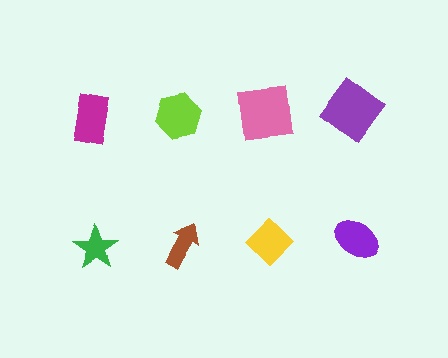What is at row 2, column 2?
A brown arrow.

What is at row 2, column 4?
A purple ellipse.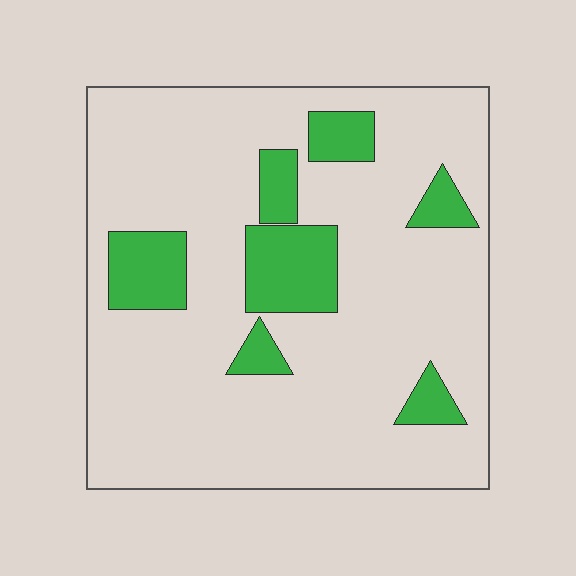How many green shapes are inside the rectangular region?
7.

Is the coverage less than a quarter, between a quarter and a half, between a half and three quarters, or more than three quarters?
Less than a quarter.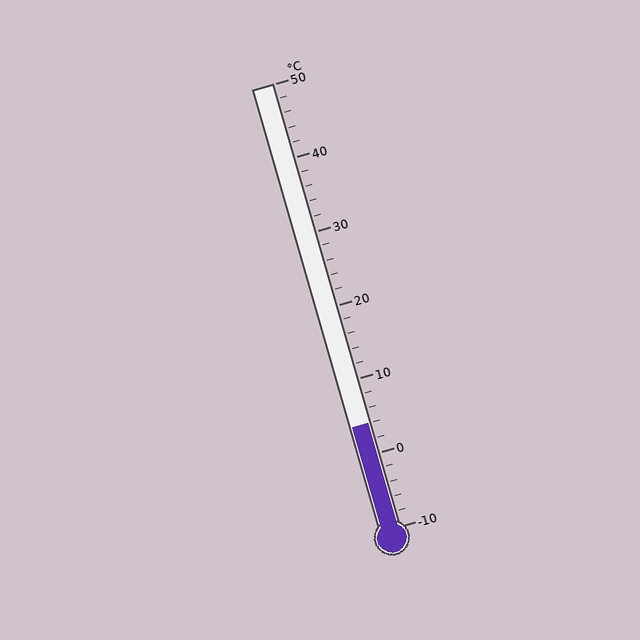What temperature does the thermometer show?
The thermometer shows approximately 4°C.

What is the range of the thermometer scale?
The thermometer scale ranges from -10°C to 50°C.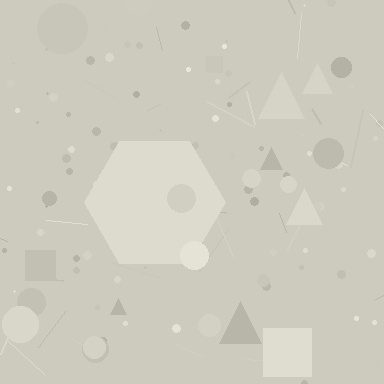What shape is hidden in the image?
A hexagon is hidden in the image.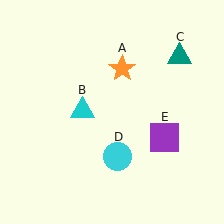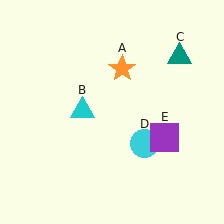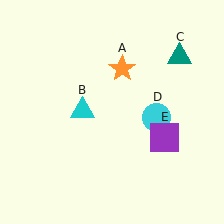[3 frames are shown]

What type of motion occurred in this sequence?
The cyan circle (object D) rotated counterclockwise around the center of the scene.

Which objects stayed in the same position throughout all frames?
Orange star (object A) and cyan triangle (object B) and teal triangle (object C) and purple square (object E) remained stationary.